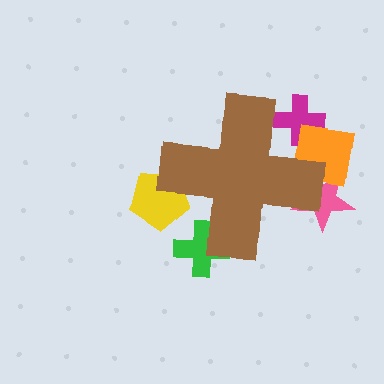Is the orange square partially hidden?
Yes, the orange square is partially hidden behind the brown cross.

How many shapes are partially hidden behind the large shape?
5 shapes are partially hidden.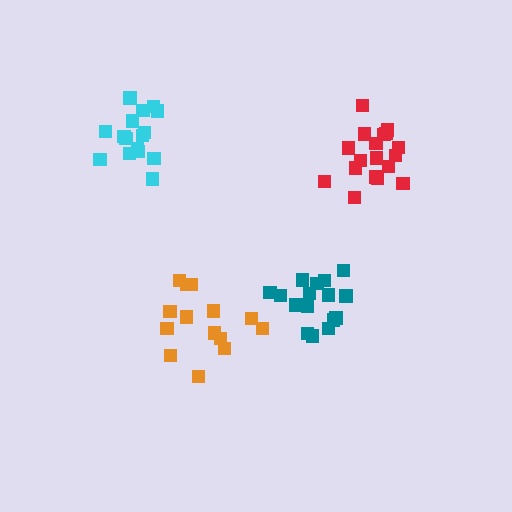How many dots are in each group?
Group 1: 17 dots, Group 2: 14 dots, Group 3: 18 dots, Group 4: 16 dots (65 total).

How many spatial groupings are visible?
There are 4 spatial groupings.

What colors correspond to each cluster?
The clusters are colored: teal, orange, red, cyan.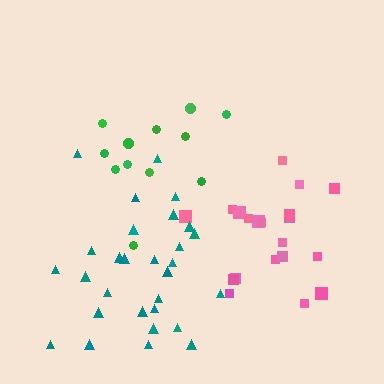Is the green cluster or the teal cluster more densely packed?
Teal.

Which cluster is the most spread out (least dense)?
Green.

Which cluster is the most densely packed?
Pink.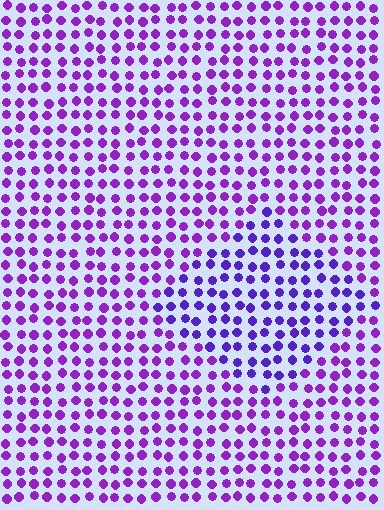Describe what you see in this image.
The image is filled with small purple elements in a uniform arrangement. A diamond-shaped region is visible where the elements are tinted to a slightly different hue, forming a subtle color boundary.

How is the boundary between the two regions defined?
The boundary is defined purely by a slight shift in hue (about 24 degrees). Spacing, size, and orientation are identical on both sides.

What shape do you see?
I see a diamond.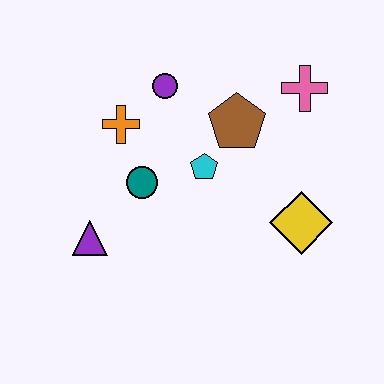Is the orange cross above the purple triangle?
Yes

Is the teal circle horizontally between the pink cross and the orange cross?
Yes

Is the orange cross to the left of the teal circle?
Yes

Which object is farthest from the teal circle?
The pink cross is farthest from the teal circle.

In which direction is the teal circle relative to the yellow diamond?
The teal circle is to the left of the yellow diamond.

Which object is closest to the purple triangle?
The teal circle is closest to the purple triangle.